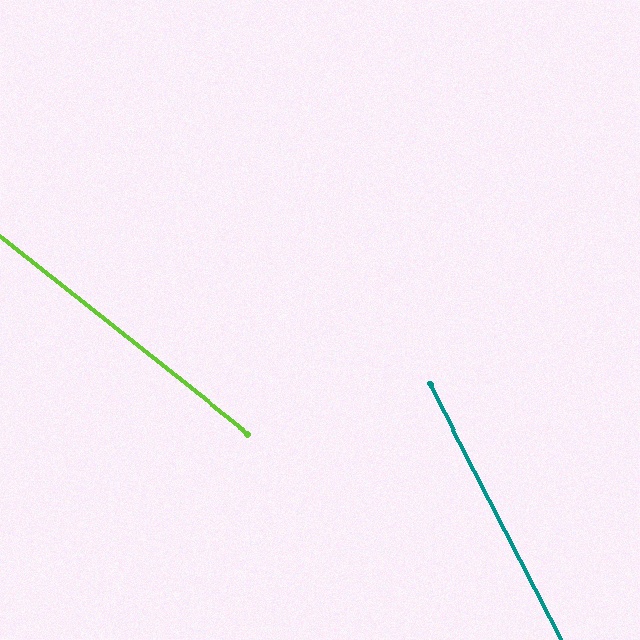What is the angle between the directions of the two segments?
Approximately 24 degrees.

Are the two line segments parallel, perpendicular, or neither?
Neither parallel nor perpendicular — they differ by about 24°.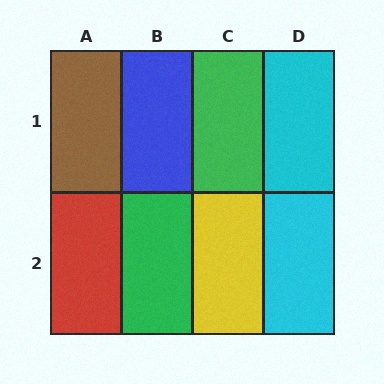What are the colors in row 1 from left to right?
Brown, blue, green, cyan.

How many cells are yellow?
1 cell is yellow.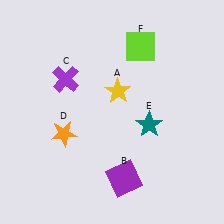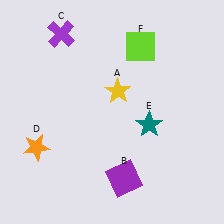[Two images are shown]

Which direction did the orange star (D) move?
The orange star (D) moved left.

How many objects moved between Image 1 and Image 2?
2 objects moved between the two images.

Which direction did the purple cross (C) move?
The purple cross (C) moved up.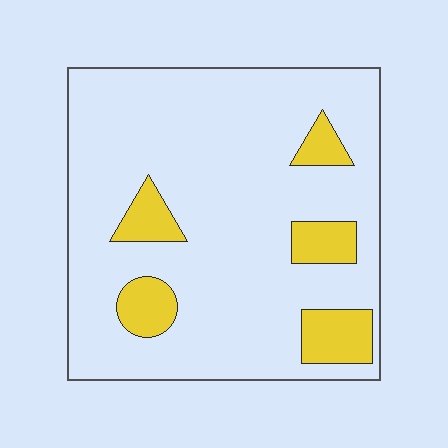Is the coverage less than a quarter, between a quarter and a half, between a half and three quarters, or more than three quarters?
Less than a quarter.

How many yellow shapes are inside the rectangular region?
5.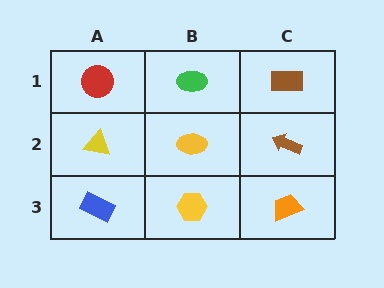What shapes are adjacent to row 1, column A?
A yellow triangle (row 2, column A), a green ellipse (row 1, column B).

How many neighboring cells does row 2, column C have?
3.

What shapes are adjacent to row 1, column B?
A yellow ellipse (row 2, column B), a red circle (row 1, column A), a brown rectangle (row 1, column C).